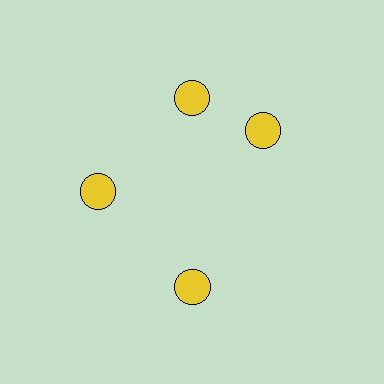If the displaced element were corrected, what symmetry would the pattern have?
It would have 4-fold rotational symmetry — the pattern would map onto itself every 90 degrees.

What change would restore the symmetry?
The symmetry would be restored by rotating it back into even spacing with its neighbors so that all 4 circles sit at equal angles and equal distance from the center.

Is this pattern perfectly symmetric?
No. The 4 yellow circles are arranged in a ring, but one element near the 3 o'clock position is rotated out of alignment along the ring, breaking the 4-fold rotational symmetry.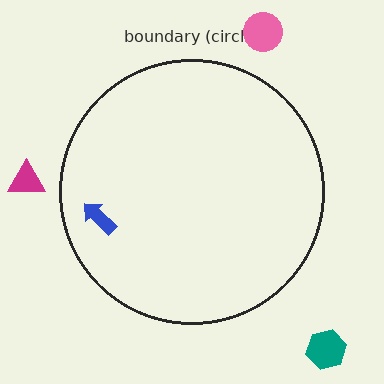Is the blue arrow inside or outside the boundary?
Inside.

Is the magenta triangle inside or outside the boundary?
Outside.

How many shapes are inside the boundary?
1 inside, 3 outside.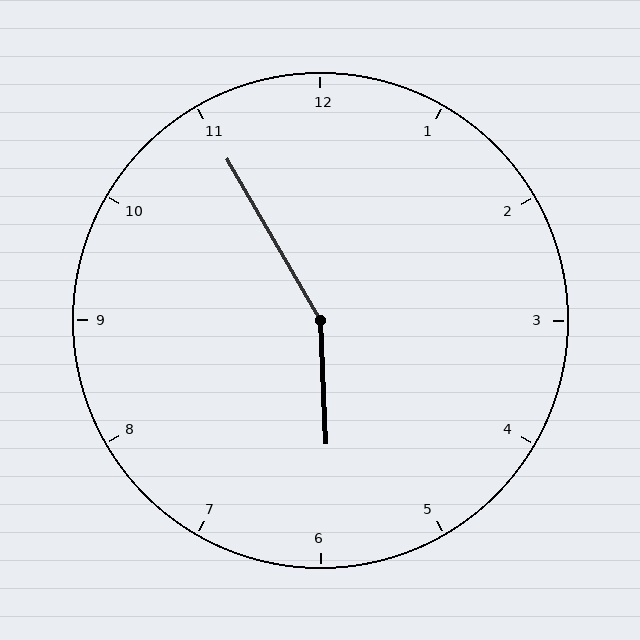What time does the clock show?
5:55.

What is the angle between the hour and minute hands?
Approximately 152 degrees.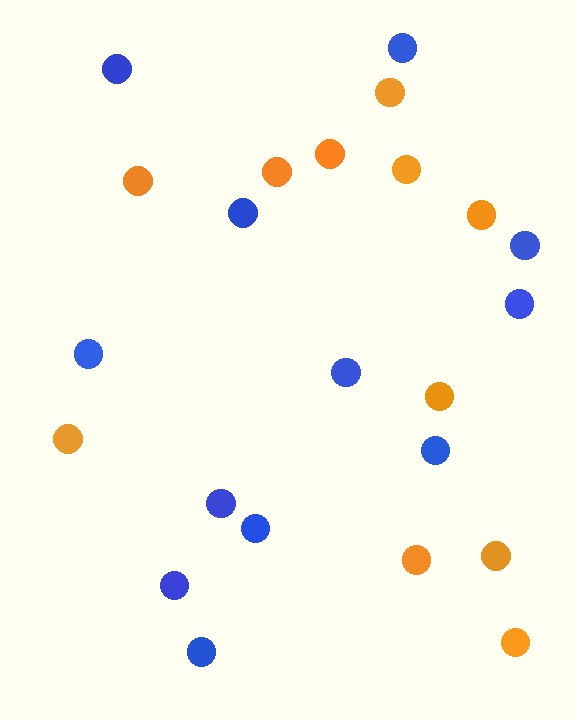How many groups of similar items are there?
There are 2 groups: one group of orange circles (11) and one group of blue circles (12).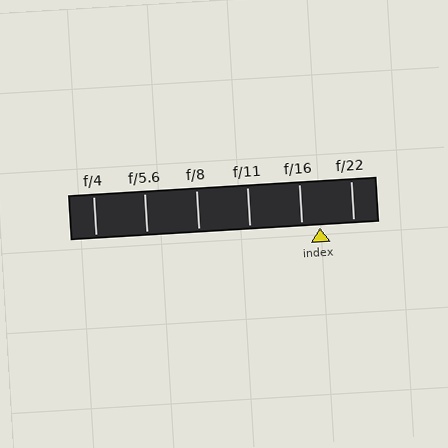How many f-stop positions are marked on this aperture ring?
There are 6 f-stop positions marked.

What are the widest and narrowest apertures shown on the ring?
The widest aperture shown is f/4 and the narrowest is f/22.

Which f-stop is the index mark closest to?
The index mark is closest to f/16.